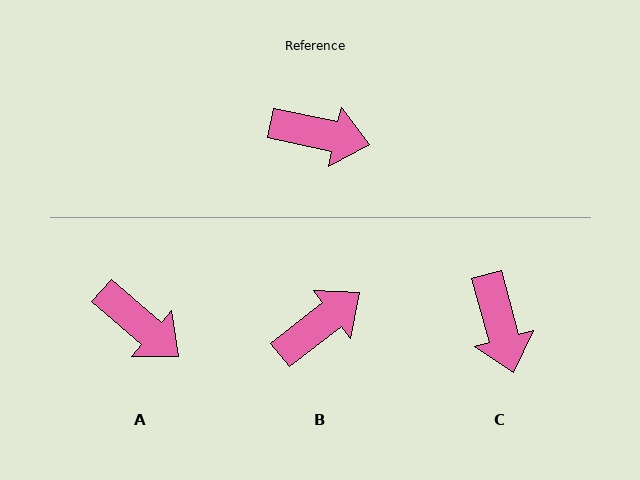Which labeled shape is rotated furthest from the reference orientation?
C, about 62 degrees away.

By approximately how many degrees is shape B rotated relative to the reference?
Approximately 50 degrees counter-clockwise.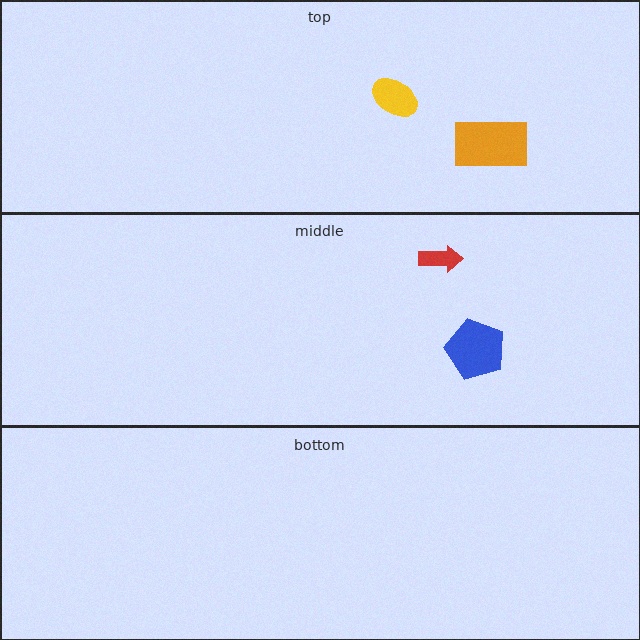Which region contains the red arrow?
The middle region.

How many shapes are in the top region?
2.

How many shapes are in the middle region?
2.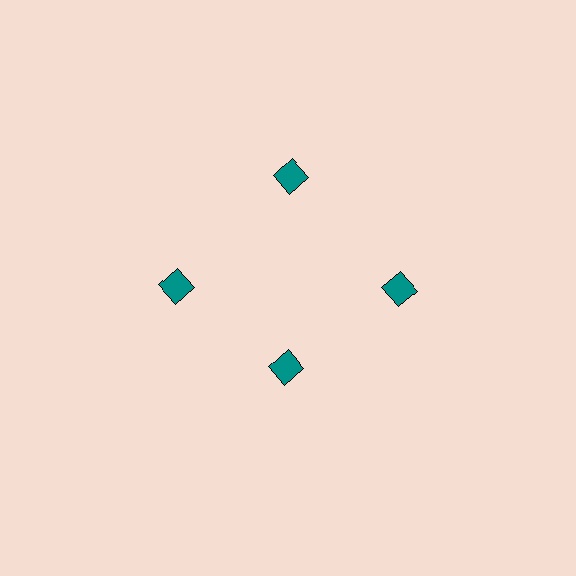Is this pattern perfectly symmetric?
No. The 4 teal squares are arranged in a ring, but one element near the 6 o'clock position is pulled inward toward the center, breaking the 4-fold rotational symmetry.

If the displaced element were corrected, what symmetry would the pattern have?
It would have 4-fold rotational symmetry — the pattern would map onto itself every 90 degrees.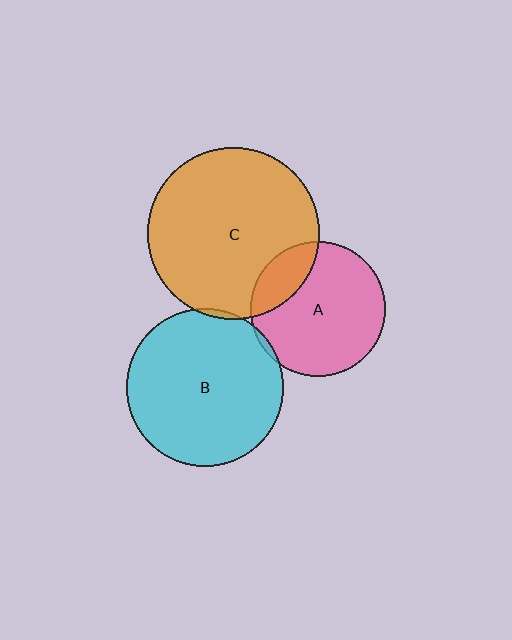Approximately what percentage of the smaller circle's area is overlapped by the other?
Approximately 5%.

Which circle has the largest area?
Circle C (orange).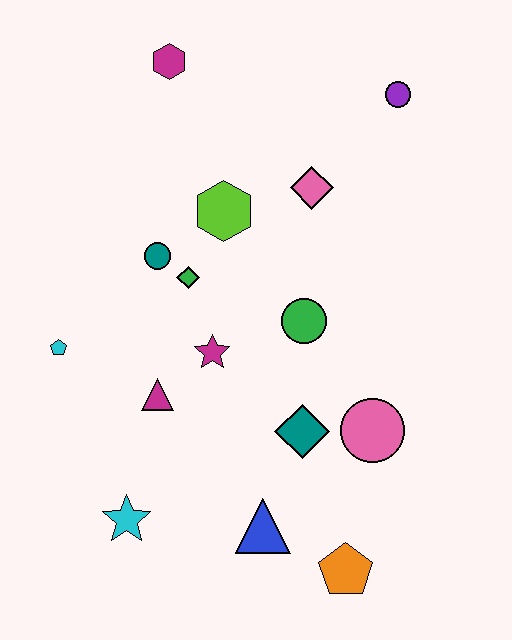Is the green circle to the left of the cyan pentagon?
No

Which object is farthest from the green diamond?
The orange pentagon is farthest from the green diamond.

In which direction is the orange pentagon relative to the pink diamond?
The orange pentagon is below the pink diamond.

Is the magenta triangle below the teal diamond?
No